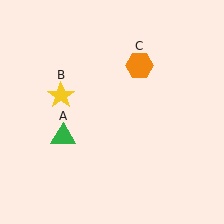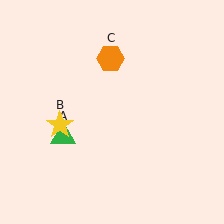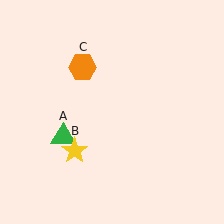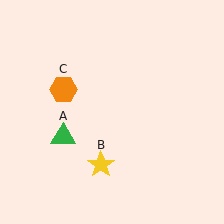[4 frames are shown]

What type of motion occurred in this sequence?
The yellow star (object B), orange hexagon (object C) rotated counterclockwise around the center of the scene.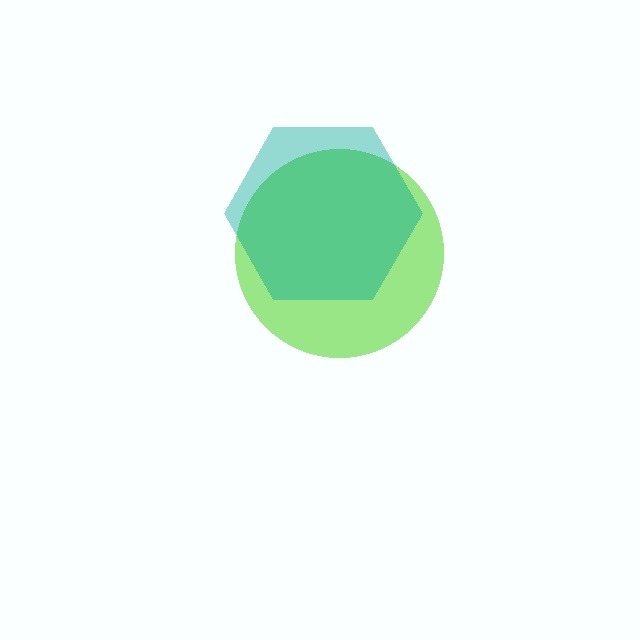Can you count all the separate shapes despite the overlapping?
Yes, there are 2 separate shapes.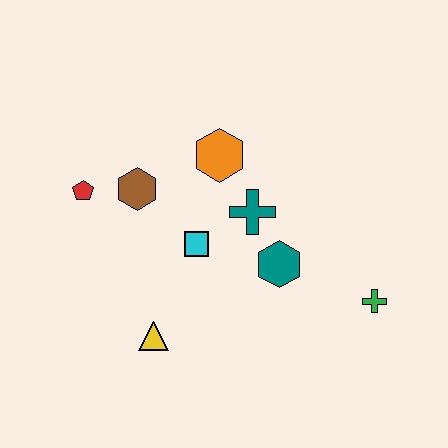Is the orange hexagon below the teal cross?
No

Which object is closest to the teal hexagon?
The teal cross is closest to the teal hexagon.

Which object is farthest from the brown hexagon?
The green cross is farthest from the brown hexagon.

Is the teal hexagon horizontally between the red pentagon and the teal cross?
No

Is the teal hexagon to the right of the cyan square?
Yes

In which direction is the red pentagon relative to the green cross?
The red pentagon is to the left of the green cross.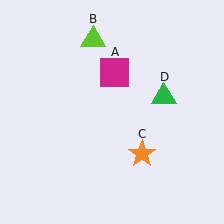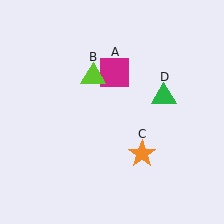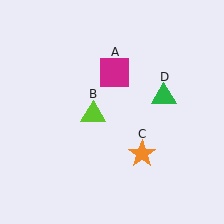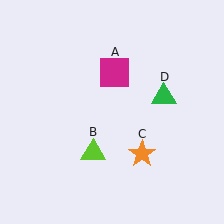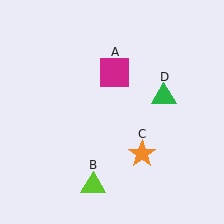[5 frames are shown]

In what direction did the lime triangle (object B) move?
The lime triangle (object B) moved down.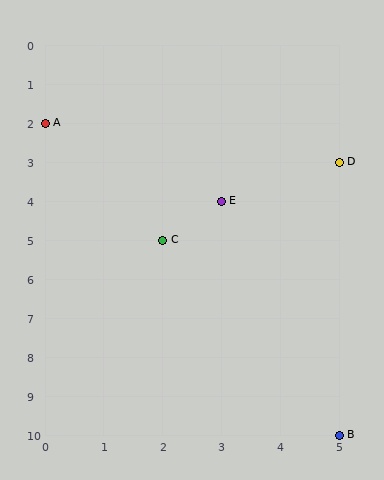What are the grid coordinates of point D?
Point D is at grid coordinates (5, 3).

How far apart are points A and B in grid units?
Points A and B are 5 columns and 8 rows apart (about 9.4 grid units diagonally).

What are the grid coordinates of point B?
Point B is at grid coordinates (5, 10).